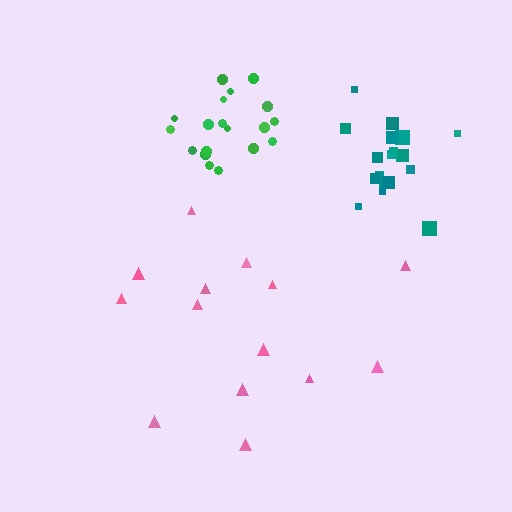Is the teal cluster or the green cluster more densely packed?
Teal.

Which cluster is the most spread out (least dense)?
Pink.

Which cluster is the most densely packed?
Teal.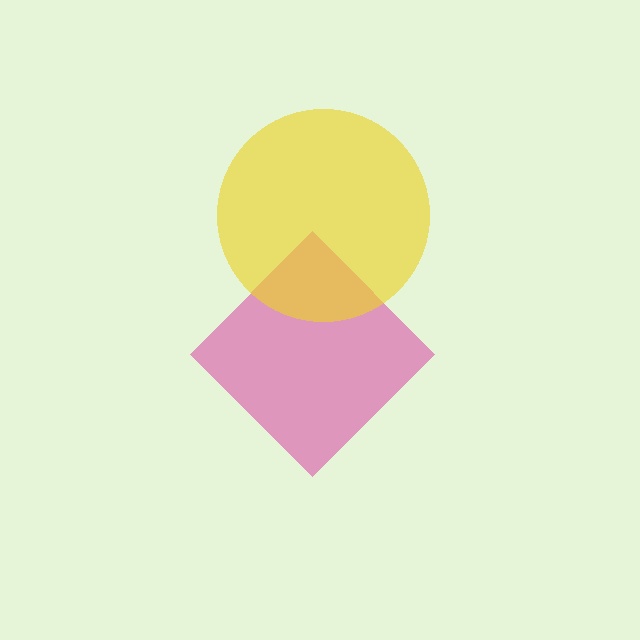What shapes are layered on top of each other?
The layered shapes are: a magenta diamond, a yellow circle.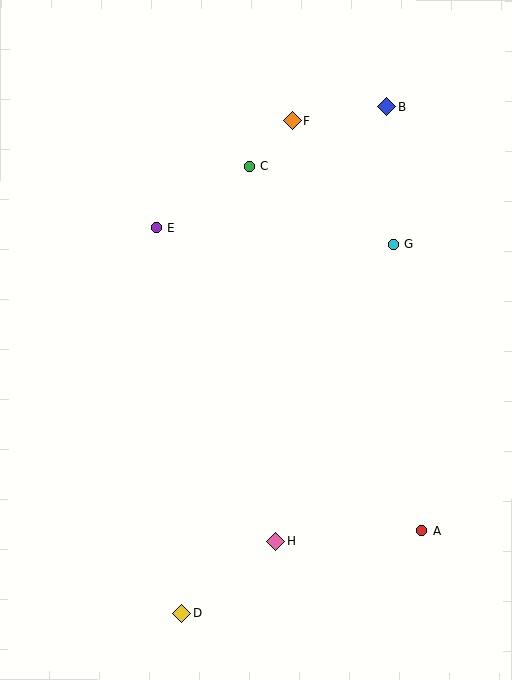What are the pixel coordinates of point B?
Point B is at (387, 107).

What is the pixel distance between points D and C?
The distance between D and C is 452 pixels.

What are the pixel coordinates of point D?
Point D is at (182, 613).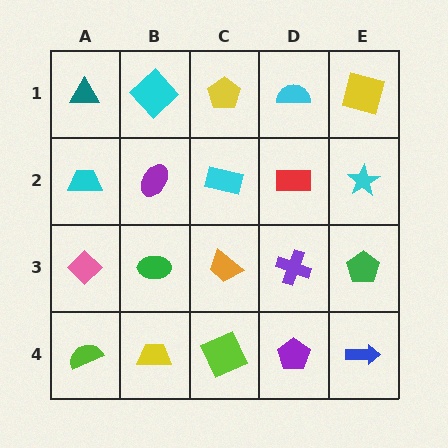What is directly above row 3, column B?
A purple ellipse.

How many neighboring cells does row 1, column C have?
3.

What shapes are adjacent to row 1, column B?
A purple ellipse (row 2, column B), a teal triangle (row 1, column A), a yellow pentagon (row 1, column C).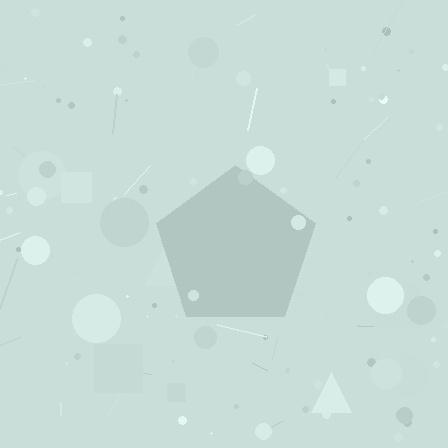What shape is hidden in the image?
A pentagon is hidden in the image.